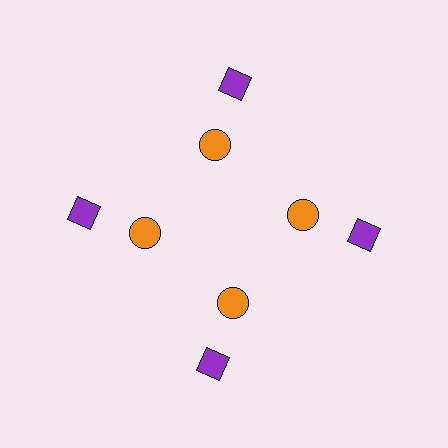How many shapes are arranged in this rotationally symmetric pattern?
There are 8 shapes, arranged in 4 groups of 2.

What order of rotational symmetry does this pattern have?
This pattern has 4-fold rotational symmetry.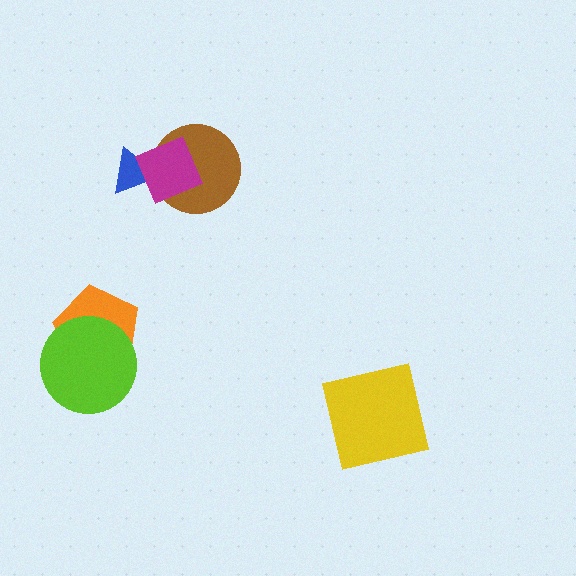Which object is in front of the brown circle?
The magenta diamond is in front of the brown circle.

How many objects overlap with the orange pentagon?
1 object overlaps with the orange pentagon.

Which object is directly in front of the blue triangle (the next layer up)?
The brown circle is directly in front of the blue triangle.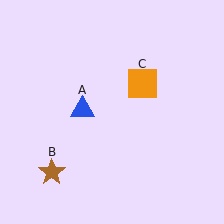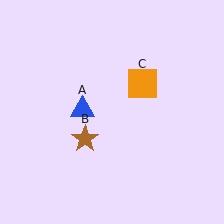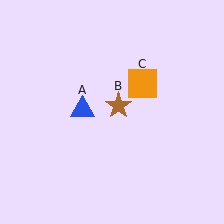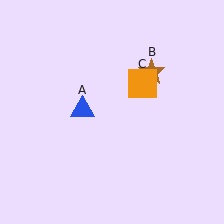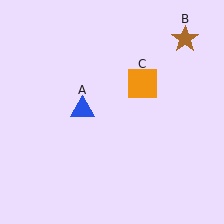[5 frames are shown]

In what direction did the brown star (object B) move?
The brown star (object B) moved up and to the right.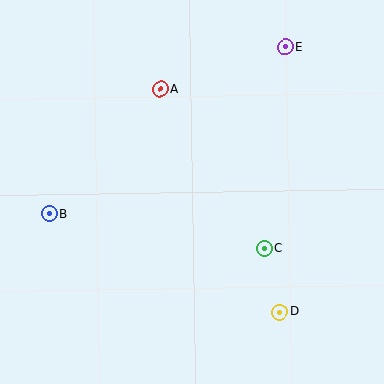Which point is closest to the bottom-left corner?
Point B is closest to the bottom-left corner.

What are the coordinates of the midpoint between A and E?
The midpoint between A and E is at (223, 68).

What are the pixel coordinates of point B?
Point B is at (50, 214).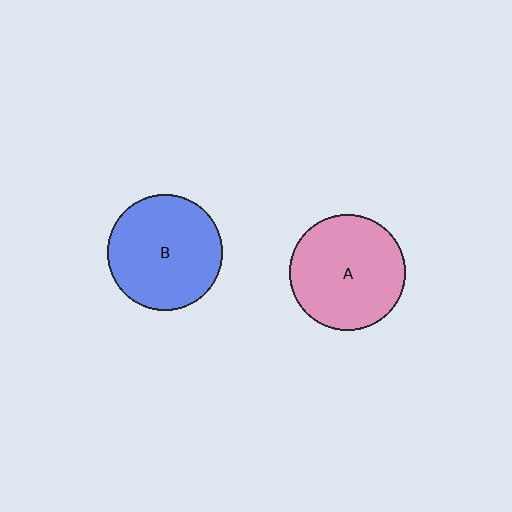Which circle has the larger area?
Circle B (blue).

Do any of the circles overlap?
No, none of the circles overlap.